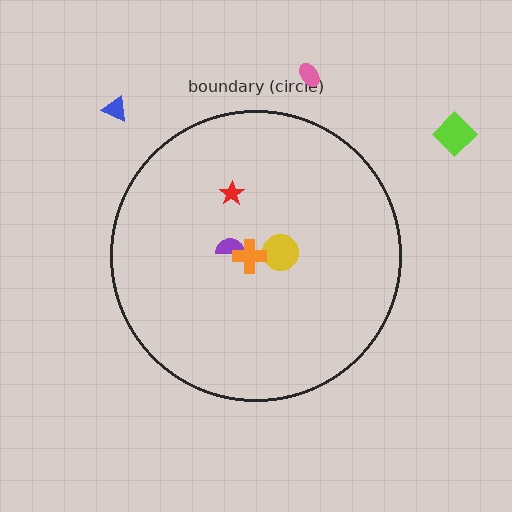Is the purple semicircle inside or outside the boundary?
Inside.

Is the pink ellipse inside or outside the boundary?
Outside.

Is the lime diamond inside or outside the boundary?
Outside.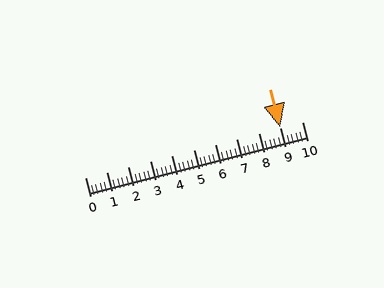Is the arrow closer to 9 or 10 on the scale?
The arrow is closer to 9.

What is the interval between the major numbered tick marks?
The major tick marks are spaced 1 units apart.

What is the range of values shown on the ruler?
The ruler shows values from 0 to 10.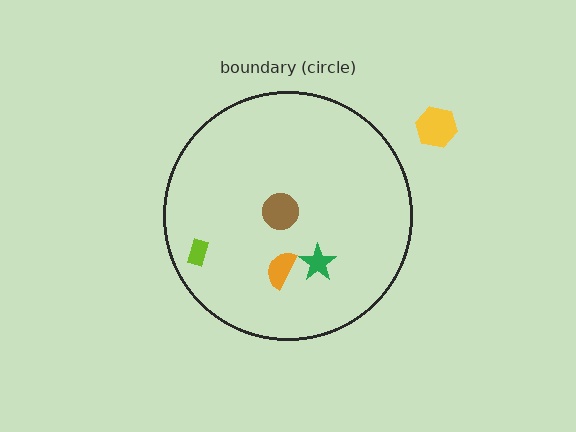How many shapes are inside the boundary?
4 inside, 1 outside.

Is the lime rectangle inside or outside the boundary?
Inside.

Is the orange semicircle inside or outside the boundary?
Inside.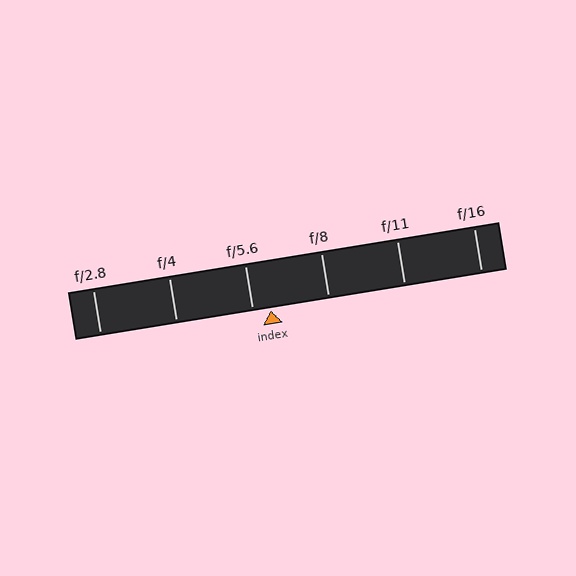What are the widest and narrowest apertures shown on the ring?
The widest aperture shown is f/2.8 and the narrowest is f/16.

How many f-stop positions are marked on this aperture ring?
There are 6 f-stop positions marked.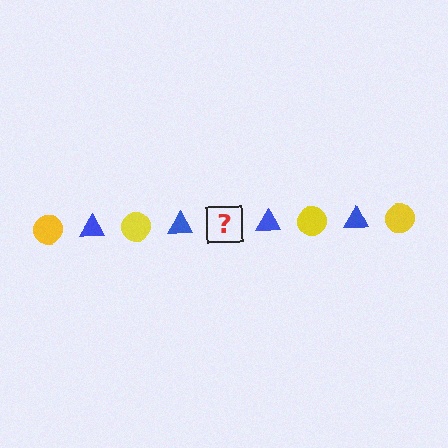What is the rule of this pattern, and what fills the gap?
The rule is that the pattern alternates between yellow circle and blue triangle. The gap should be filled with a yellow circle.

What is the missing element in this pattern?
The missing element is a yellow circle.